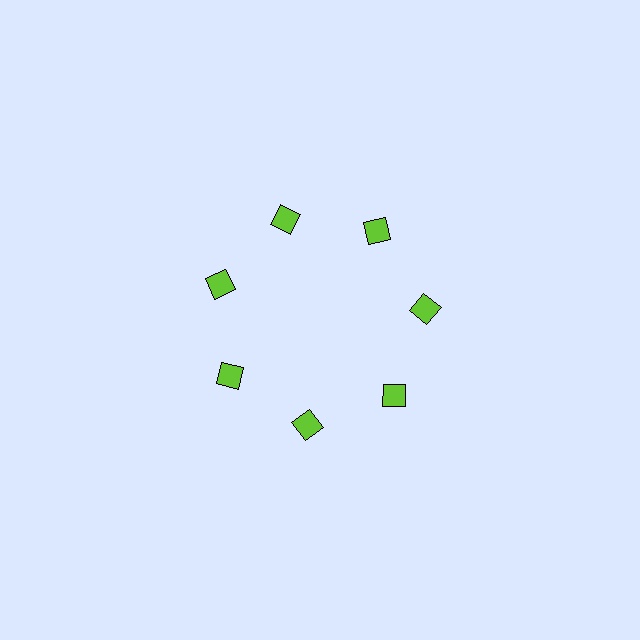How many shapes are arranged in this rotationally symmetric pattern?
There are 7 shapes, arranged in 7 groups of 1.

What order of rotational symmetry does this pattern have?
This pattern has 7-fold rotational symmetry.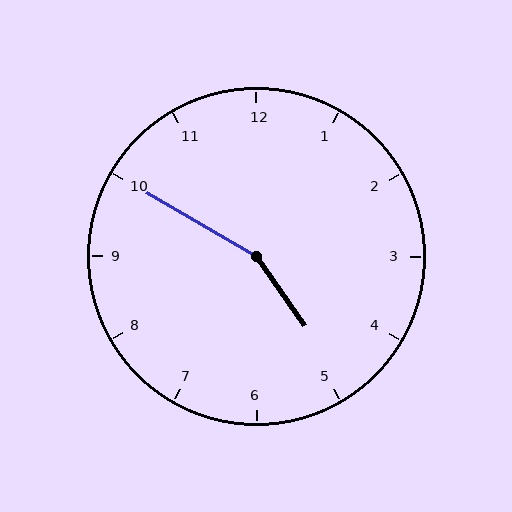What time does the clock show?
4:50.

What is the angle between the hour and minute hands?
Approximately 155 degrees.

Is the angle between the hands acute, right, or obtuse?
It is obtuse.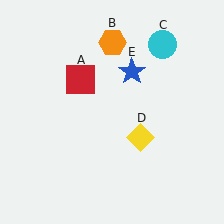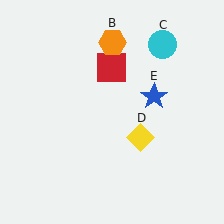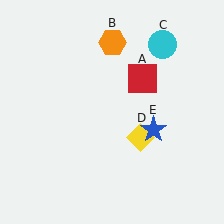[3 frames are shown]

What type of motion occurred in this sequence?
The red square (object A), blue star (object E) rotated clockwise around the center of the scene.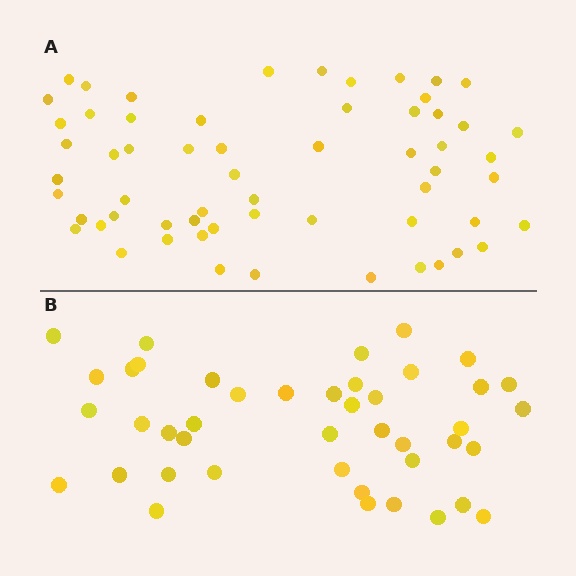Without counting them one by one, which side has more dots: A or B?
Region A (the top region) has more dots.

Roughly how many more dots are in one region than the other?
Region A has approximately 15 more dots than region B.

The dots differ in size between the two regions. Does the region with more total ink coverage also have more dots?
No. Region B has more total ink coverage because its dots are larger, but region A actually contains more individual dots. Total area can be misleading — the number of items is what matters here.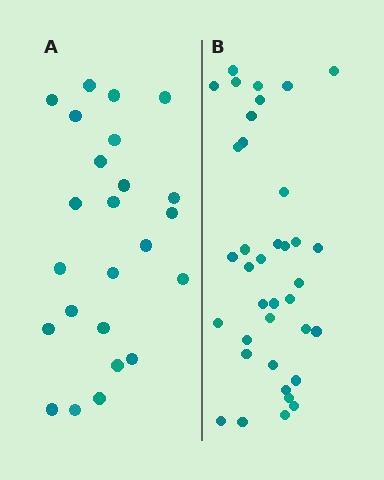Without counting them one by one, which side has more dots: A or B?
Region B (the right region) has more dots.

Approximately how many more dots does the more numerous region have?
Region B has approximately 15 more dots than region A.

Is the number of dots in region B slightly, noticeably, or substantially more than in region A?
Region B has substantially more. The ratio is roughly 1.5 to 1.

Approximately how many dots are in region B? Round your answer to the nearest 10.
About 40 dots. (The exact count is 37, which rounds to 40.)